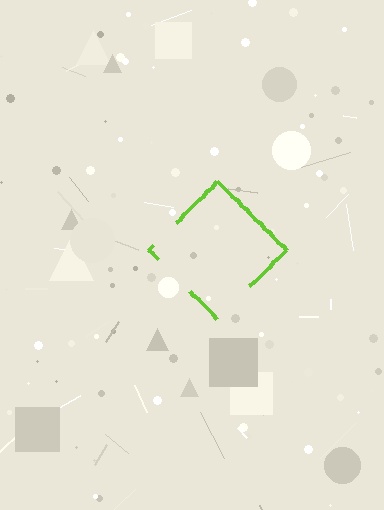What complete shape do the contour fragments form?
The contour fragments form a diamond.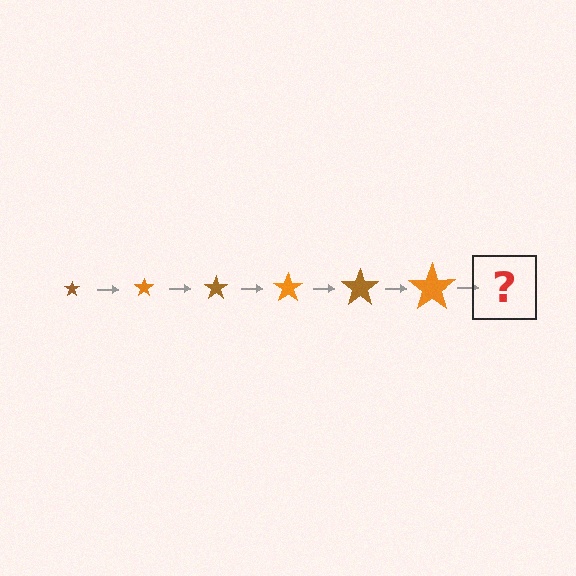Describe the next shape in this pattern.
It should be a brown star, larger than the previous one.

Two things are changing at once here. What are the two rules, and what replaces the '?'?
The two rules are that the star grows larger each step and the color cycles through brown and orange. The '?' should be a brown star, larger than the previous one.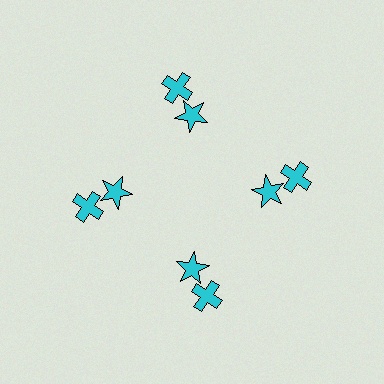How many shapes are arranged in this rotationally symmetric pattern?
There are 8 shapes, arranged in 4 groups of 2.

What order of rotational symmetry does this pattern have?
This pattern has 4-fold rotational symmetry.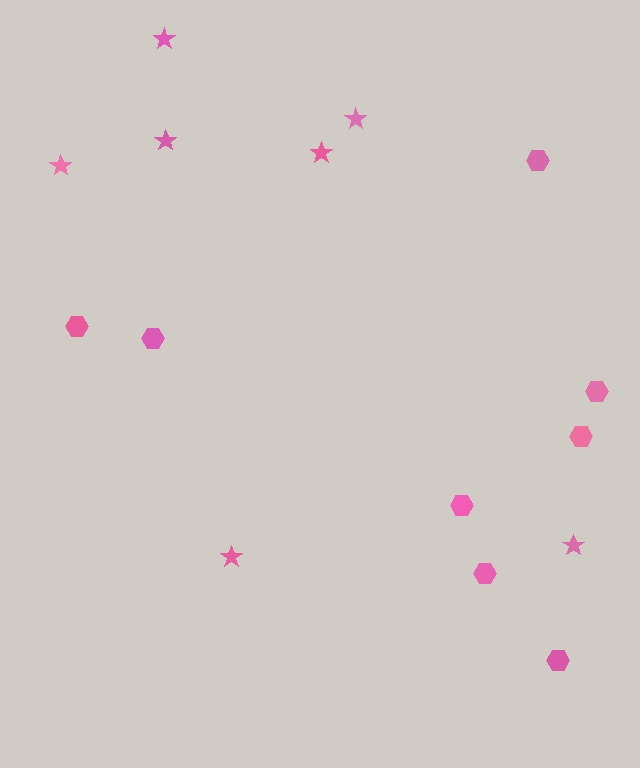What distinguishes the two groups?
There are 2 groups: one group of hexagons (8) and one group of stars (7).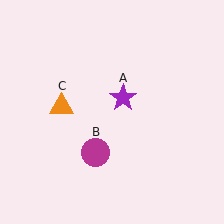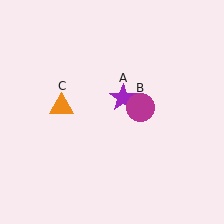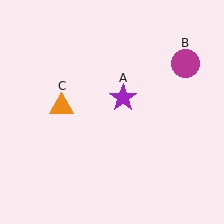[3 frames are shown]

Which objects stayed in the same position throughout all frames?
Purple star (object A) and orange triangle (object C) remained stationary.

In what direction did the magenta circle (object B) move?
The magenta circle (object B) moved up and to the right.